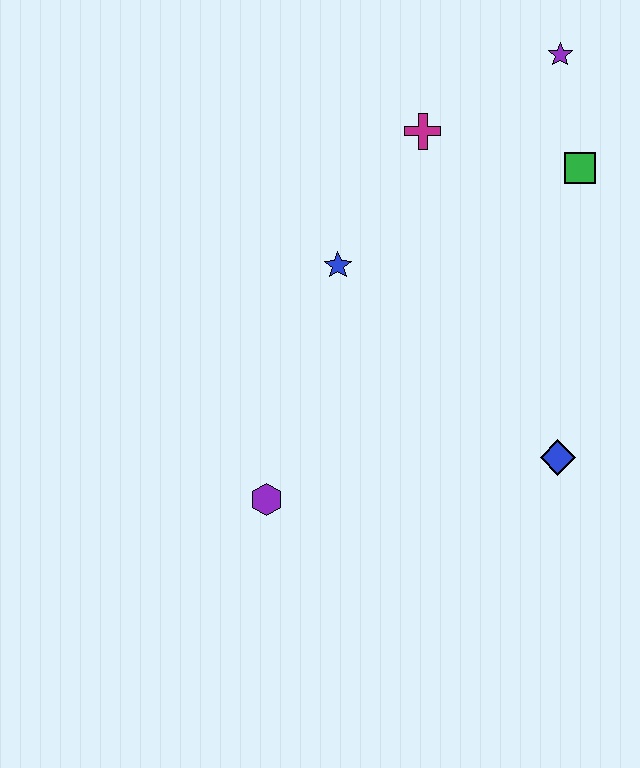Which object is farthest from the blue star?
The purple star is farthest from the blue star.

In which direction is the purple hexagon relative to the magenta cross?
The purple hexagon is below the magenta cross.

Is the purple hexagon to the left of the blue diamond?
Yes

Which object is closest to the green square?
The purple star is closest to the green square.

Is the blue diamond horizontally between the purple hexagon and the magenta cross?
No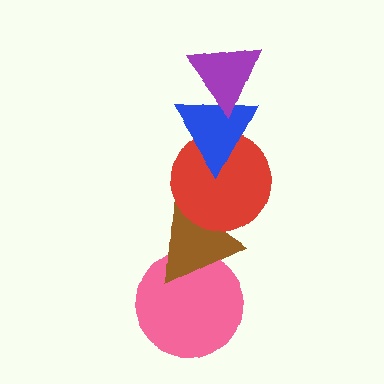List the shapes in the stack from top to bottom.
From top to bottom: the purple triangle, the blue triangle, the red circle, the brown triangle, the pink circle.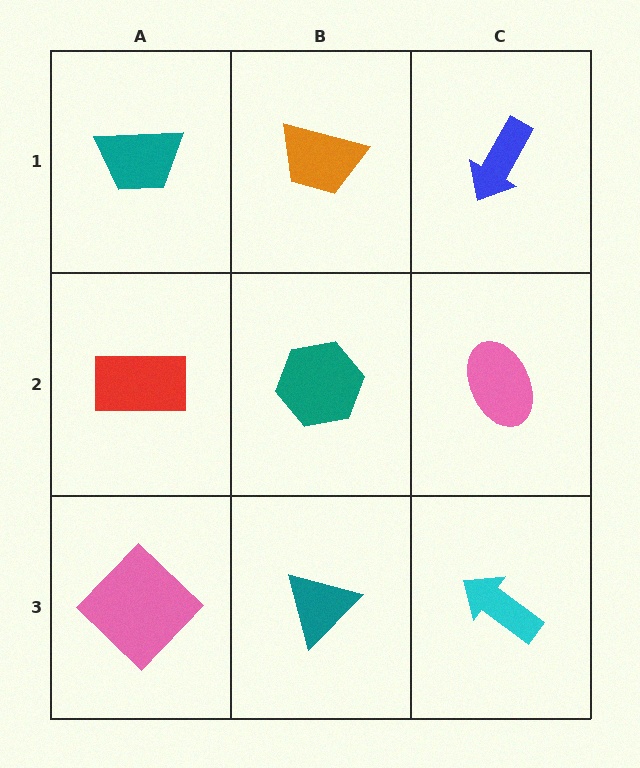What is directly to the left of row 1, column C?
An orange trapezoid.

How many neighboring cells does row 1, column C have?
2.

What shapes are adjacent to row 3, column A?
A red rectangle (row 2, column A), a teal triangle (row 3, column B).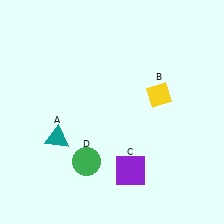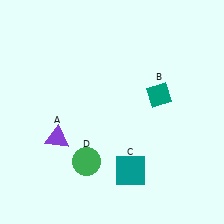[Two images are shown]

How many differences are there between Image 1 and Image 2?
There are 3 differences between the two images.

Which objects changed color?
A changed from teal to purple. B changed from yellow to teal. C changed from purple to teal.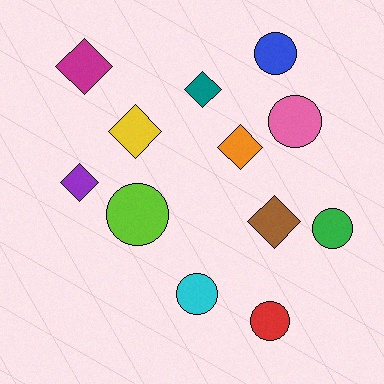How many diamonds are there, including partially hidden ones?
There are 6 diamonds.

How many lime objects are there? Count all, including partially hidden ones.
There is 1 lime object.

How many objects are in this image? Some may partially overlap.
There are 12 objects.